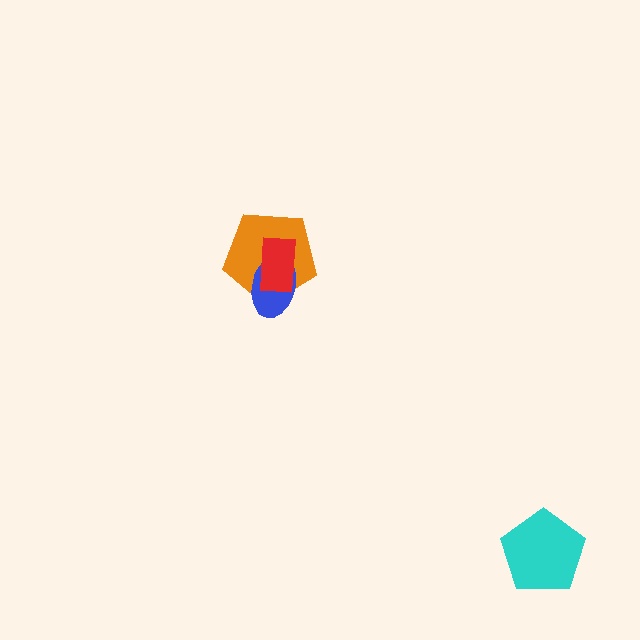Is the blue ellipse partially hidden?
Yes, it is partially covered by another shape.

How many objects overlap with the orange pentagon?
2 objects overlap with the orange pentagon.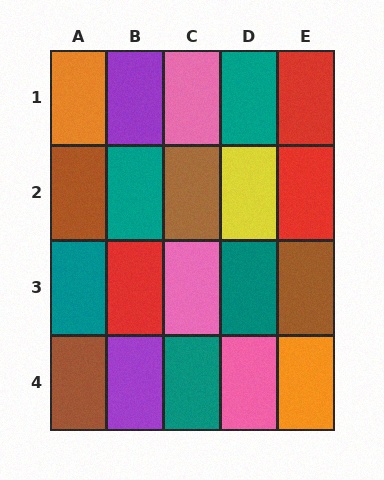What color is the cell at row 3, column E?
Brown.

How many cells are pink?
3 cells are pink.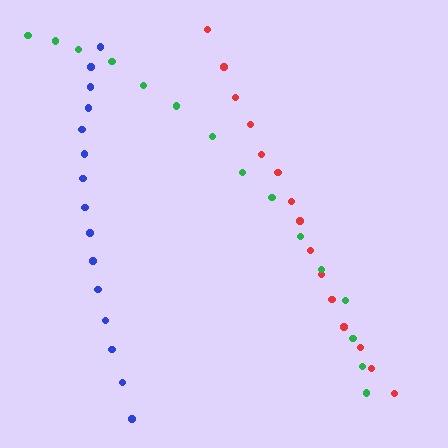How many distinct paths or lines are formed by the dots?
There are 3 distinct paths.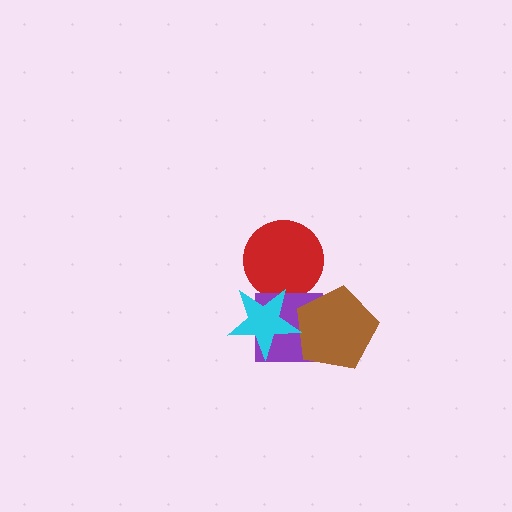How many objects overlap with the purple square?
2 objects overlap with the purple square.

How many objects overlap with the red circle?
1 object overlaps with the red circle.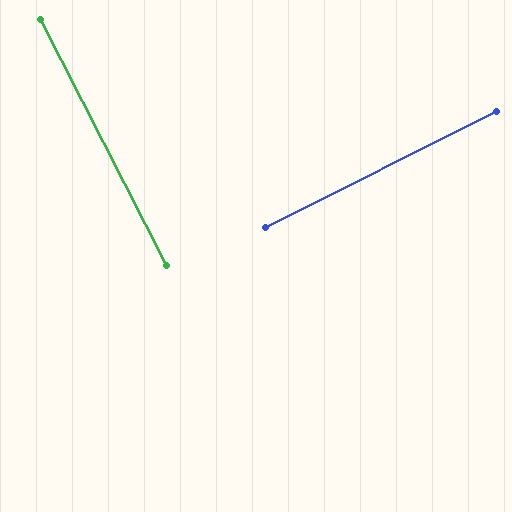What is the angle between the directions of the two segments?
Approximately 89 degrees.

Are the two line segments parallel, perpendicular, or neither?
Perpendicular — they meet at approximately 89°.